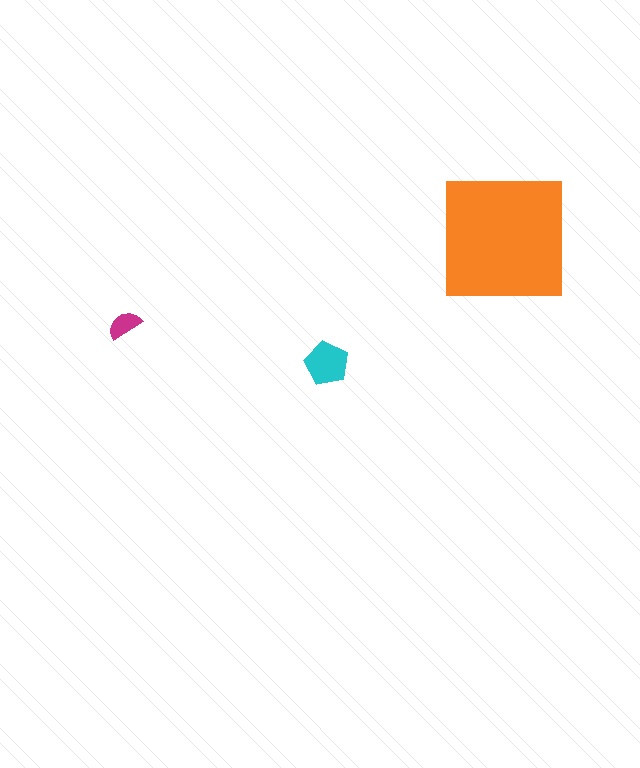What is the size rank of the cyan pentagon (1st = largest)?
2nd.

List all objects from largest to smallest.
The orange square, the cyan pentagon, the magenta semicircle.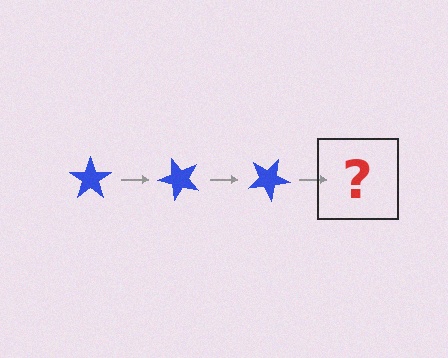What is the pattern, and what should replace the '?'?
The pattern is that the star rotates 50 degrees each step. The '?' should be a blue star rotated 150 degrees.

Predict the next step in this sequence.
The next step is a blue star rotated 150 degrees.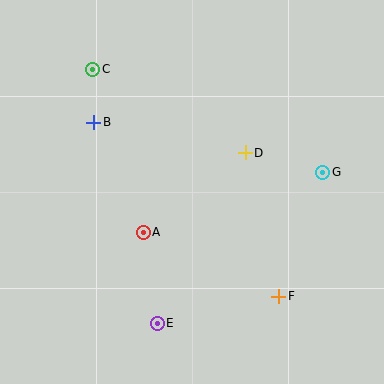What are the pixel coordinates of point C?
Point C is at (93, 69).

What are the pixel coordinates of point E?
Point E is at (157, 323).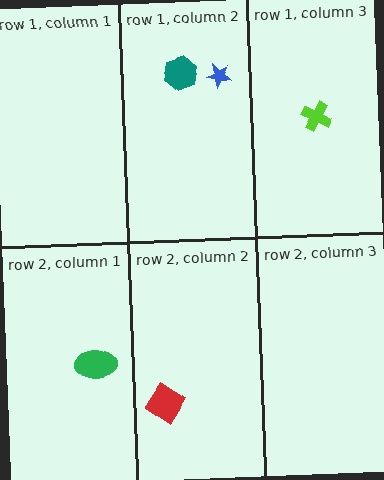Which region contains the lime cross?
The row 1, column 3 region.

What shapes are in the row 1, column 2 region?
The blue star, the teal hexagon.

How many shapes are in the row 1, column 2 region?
2.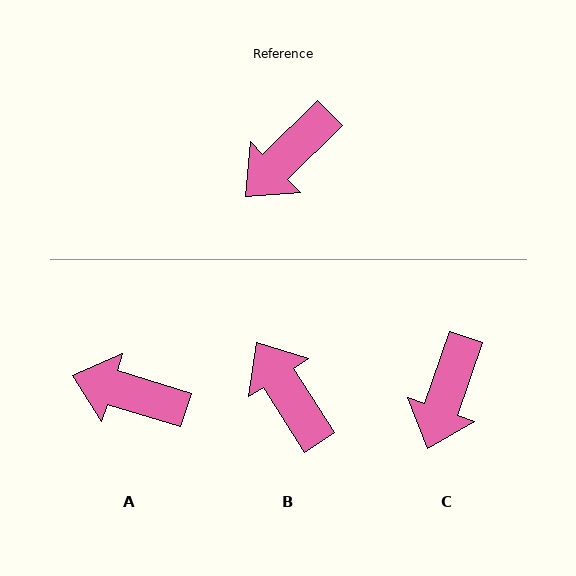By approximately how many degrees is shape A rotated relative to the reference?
Approximately 62 degrees clockwise.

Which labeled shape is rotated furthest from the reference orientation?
B, about 102 degrees away.